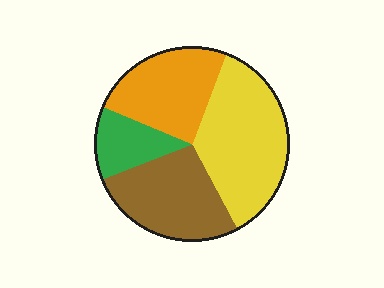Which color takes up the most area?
Yellow, at roughly 35%.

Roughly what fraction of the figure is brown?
Brown takes up about one quarter (1/4) of the figure.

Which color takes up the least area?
Green, at roughly 10%.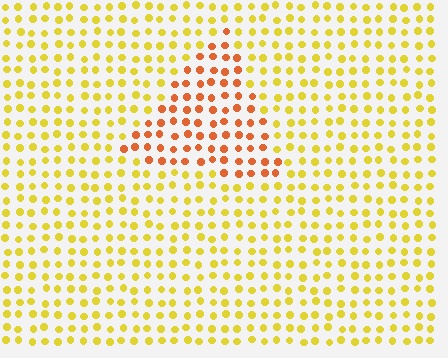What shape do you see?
I see a triangle.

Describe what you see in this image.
The image is filled with small yellow elements in a uniform arrangement. A triangle-shaped region is visible where the elements are tinted to a slightly different hue, forming a subtle color boundary.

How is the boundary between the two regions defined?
The boundary is defined purely by a slight shift in hue (about 38 degrees). Spacing, size, and orientation are identical on both sides.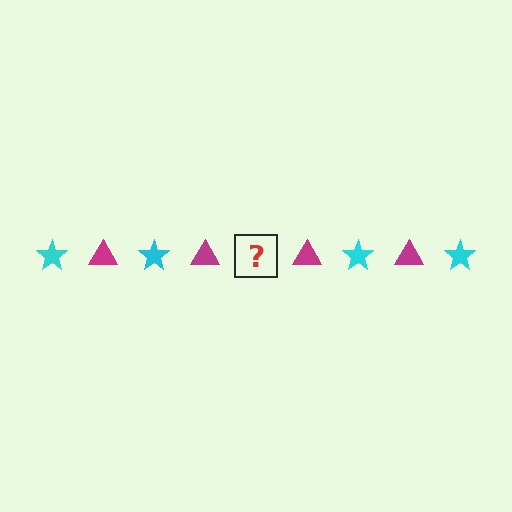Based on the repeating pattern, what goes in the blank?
The blank should be a cyan star.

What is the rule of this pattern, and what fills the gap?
The rule is that the pattern alternates between cyan star and magenta triangle. The gap should be filled with a cyan star.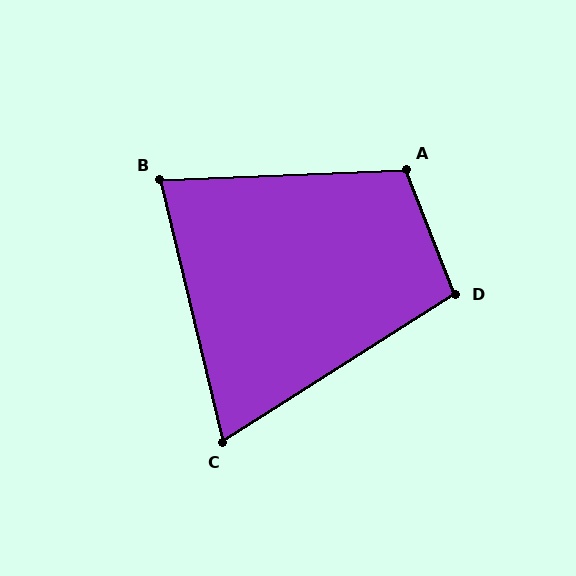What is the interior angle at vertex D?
Approximately 101 degrees (obtuse).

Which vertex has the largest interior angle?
A, at approximately 109 degrees.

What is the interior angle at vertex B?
Approximately 79 degrees (acute).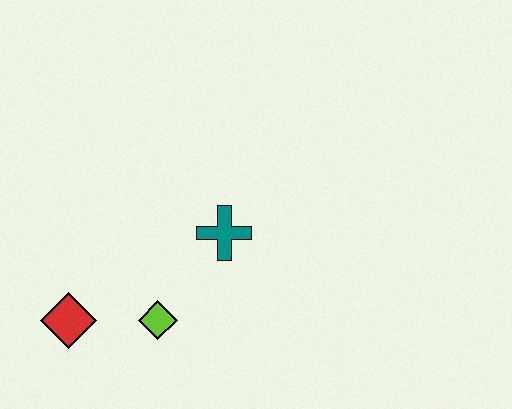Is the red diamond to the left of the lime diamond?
Yes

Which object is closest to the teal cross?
The lime diamond is closest to the teal cross.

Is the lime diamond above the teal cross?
No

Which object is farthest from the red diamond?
The teal cross is farthest from the red diamond.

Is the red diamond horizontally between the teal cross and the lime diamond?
No